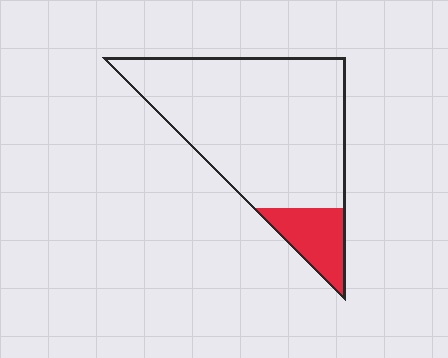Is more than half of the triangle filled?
No.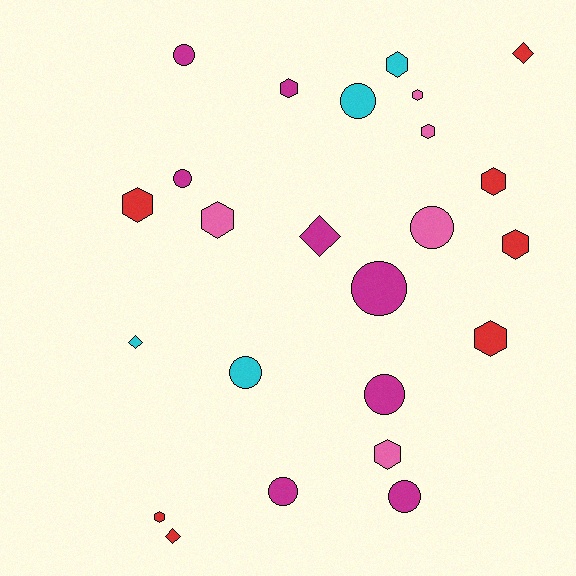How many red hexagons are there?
There are 5 red hexagons.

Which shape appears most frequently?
Hexagon, with 11 objects.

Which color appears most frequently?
Magenta, with 8 objects.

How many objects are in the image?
There are 24 objects.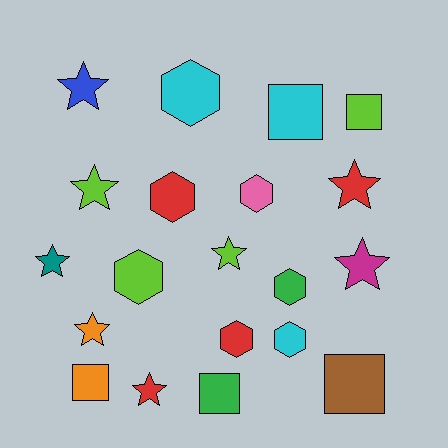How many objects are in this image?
There are 20 objects.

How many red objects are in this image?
There are 4 red objects.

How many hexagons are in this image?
There are 7 hexagons.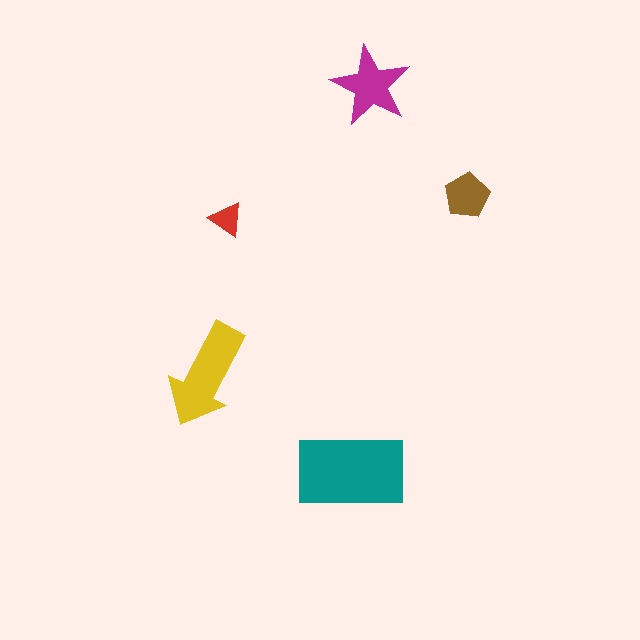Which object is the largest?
The teal rectangle.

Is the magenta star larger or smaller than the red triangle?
Larger.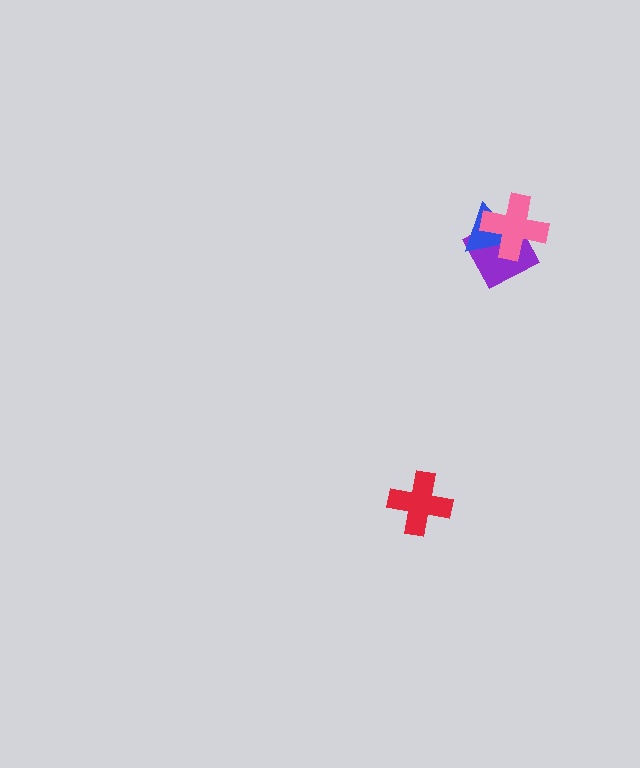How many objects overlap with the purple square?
2 objects overlap with the purple square.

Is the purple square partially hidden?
Yes, it is partially covered by another shape.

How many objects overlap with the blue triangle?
2 objects overlap with the blue triangle.